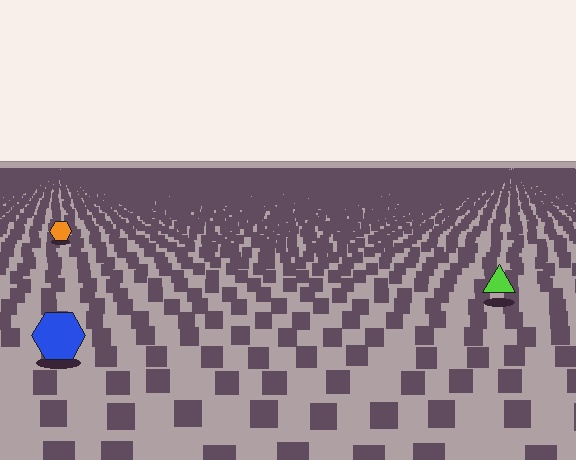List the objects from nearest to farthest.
From nearest to farthest: the blue hexagon, the lime triangle, the orange hexagon.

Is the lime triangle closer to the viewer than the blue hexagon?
No. The blue hexagon is closer — you can tell from the texture gradient: the ground texture is coarser near it.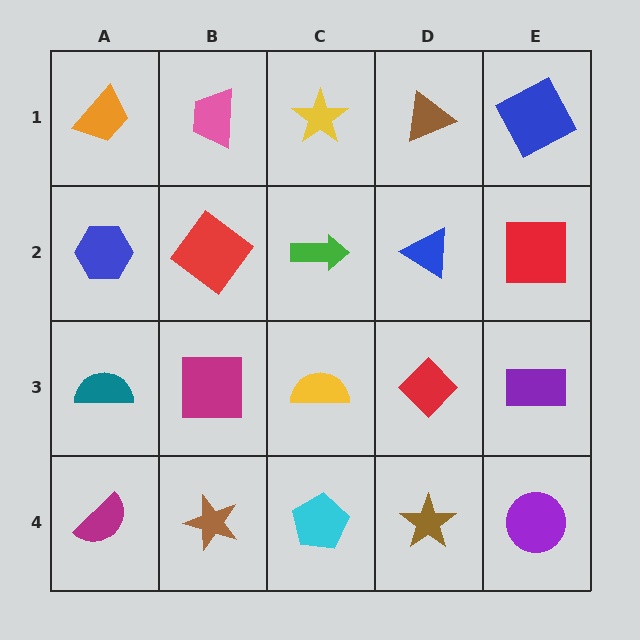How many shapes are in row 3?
5 shapes.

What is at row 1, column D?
A brown triangle.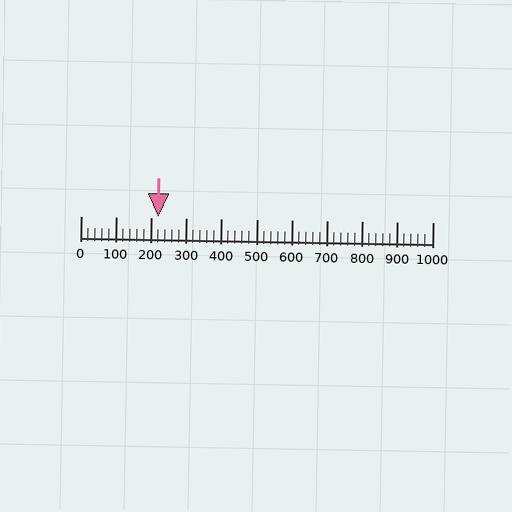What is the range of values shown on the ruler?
The ruler shows values from 0 to 1000.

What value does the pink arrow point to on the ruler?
The pink arrow points to approximately 220.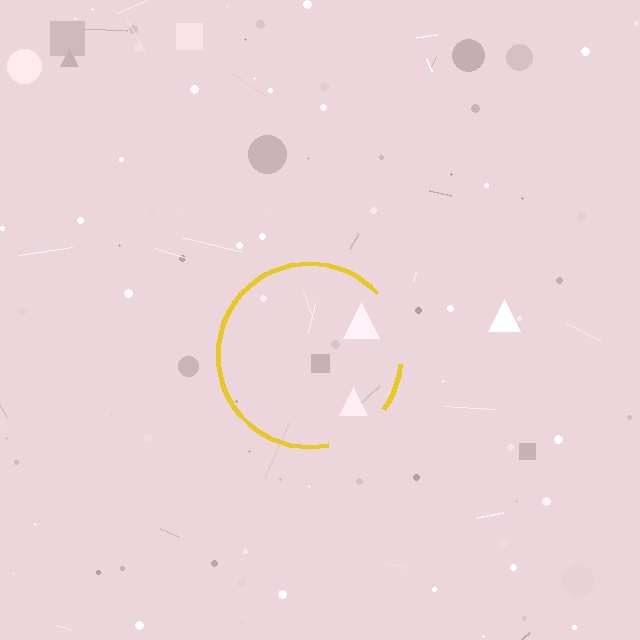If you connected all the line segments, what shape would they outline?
They would outline a circle.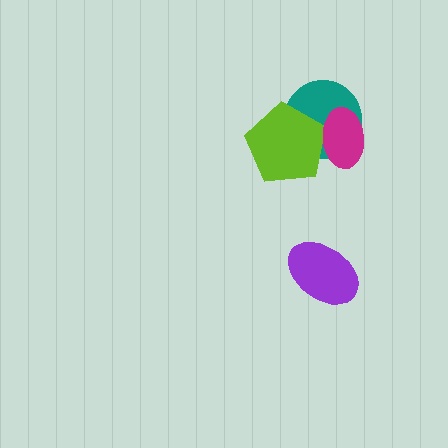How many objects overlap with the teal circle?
2 objects overlap with the teal circle.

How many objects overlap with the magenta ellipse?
2 objects overlap with the magenta ellipse.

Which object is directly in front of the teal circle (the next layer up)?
The lime pentagon is directly in front of the teal circle.